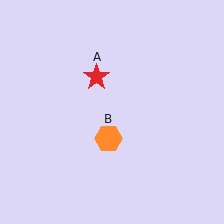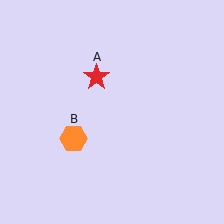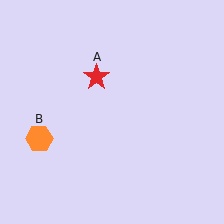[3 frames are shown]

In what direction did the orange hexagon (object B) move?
The orange hexagon (object B) moved left.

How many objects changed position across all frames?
1 object changed position: orange hexagon (object B).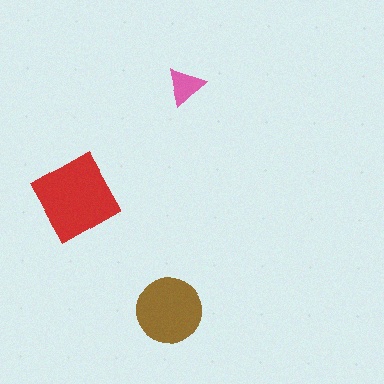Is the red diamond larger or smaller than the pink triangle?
Larger.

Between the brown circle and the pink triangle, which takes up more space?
The brown circle.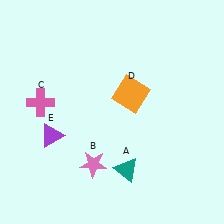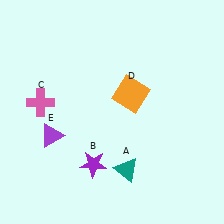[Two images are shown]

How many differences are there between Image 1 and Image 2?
There is 1 difference between the two images.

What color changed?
The star (B) changed from pink in Image 1 to purple in Image 2.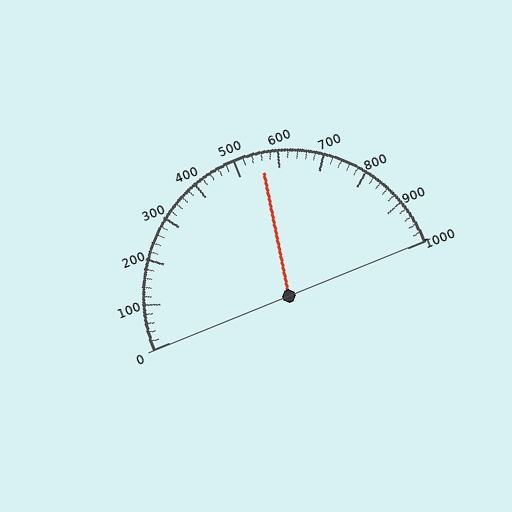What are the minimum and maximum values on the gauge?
The gauge ranges from 0 to 1000.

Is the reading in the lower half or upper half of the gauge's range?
The reading is in the upper half of the range (0 to 1000).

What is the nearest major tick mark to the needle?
The nearest major tick mark is 600.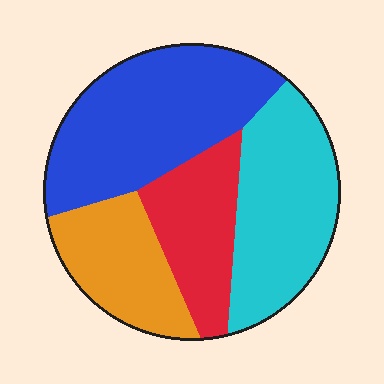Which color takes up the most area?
Blue, at roughly 35%.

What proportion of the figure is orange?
Orange takes up less than a quarter of the figure.